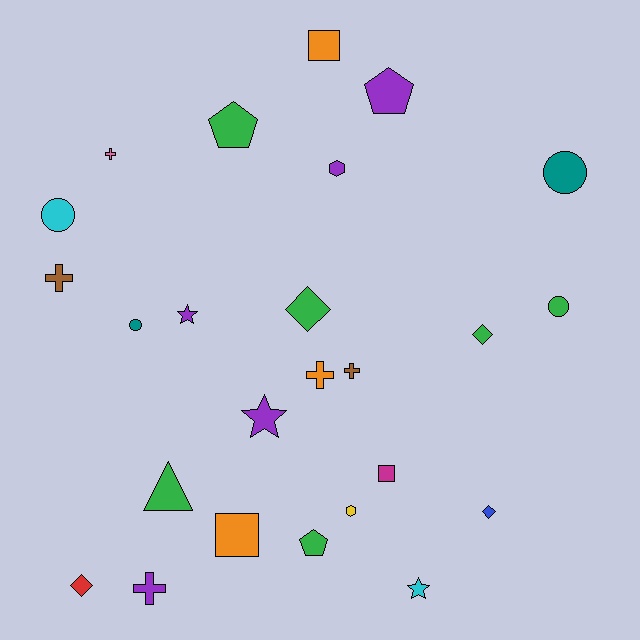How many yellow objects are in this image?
There is 1 yellow object.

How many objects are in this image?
There are 25 objects.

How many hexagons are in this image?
There are 2 hexagons.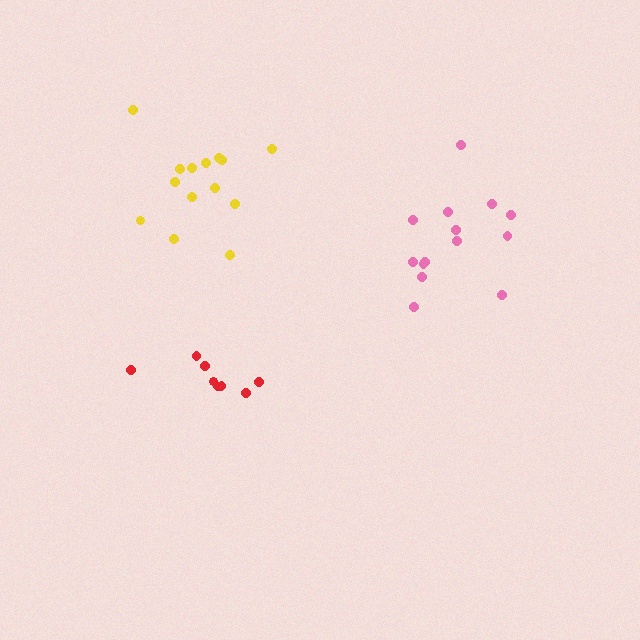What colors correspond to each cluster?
The clusters are colored: pink, red, yellow.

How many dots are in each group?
Group 1: 14 dots, Group 2: 8 dots, Group 3: 14 dots (36 total).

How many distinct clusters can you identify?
There are 3 distinct clusters.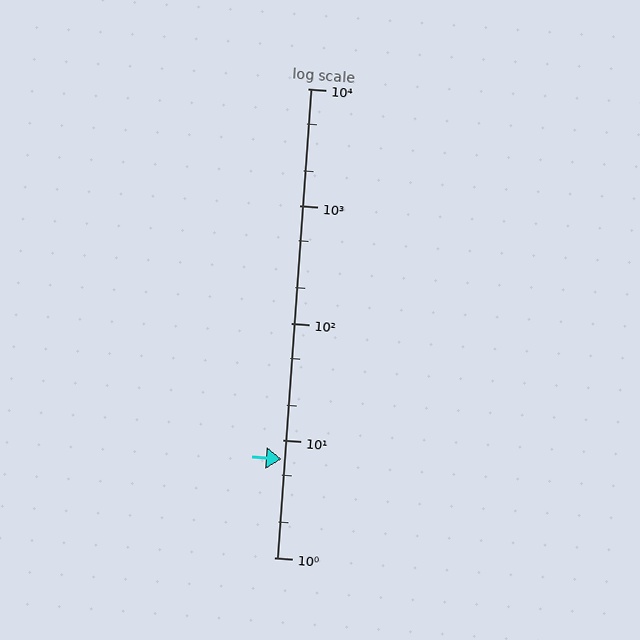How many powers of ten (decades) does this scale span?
The scale spans 4 decades, from 1 to 10000.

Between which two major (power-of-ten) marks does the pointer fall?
The pointer is between 1 and 10.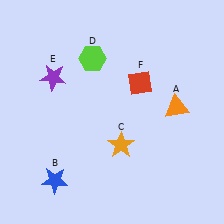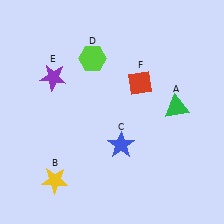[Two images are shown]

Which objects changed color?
A changed from orange to green. B changed from blue to yellow. C changed from orange to blue.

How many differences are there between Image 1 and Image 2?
There are 3 differences between the two images.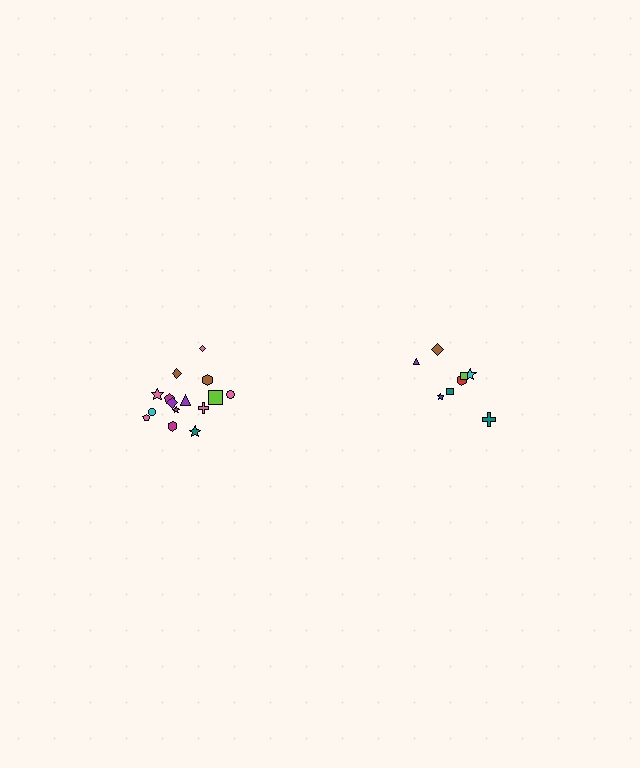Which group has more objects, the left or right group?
The left group.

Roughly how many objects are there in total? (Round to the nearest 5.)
Roughly 25 objects in total.